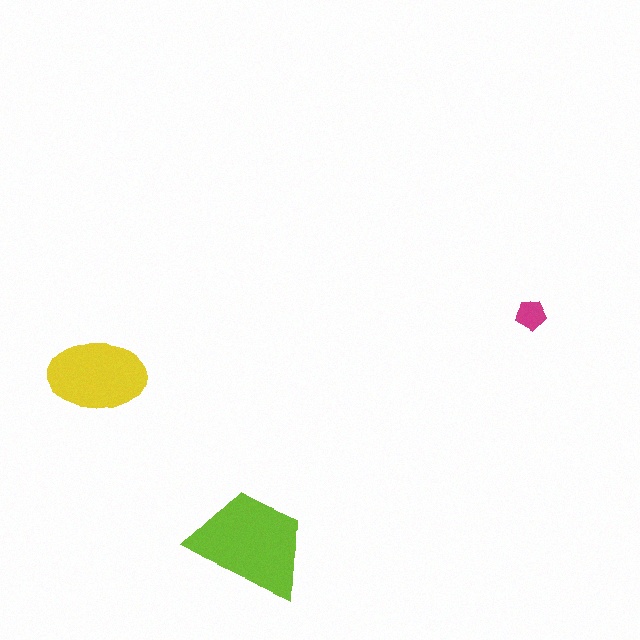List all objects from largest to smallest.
The lime trapezoid, the yellow ellipse, the magenta pentagon.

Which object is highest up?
The magenta pentagon is topmost.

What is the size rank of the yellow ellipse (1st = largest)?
2nd.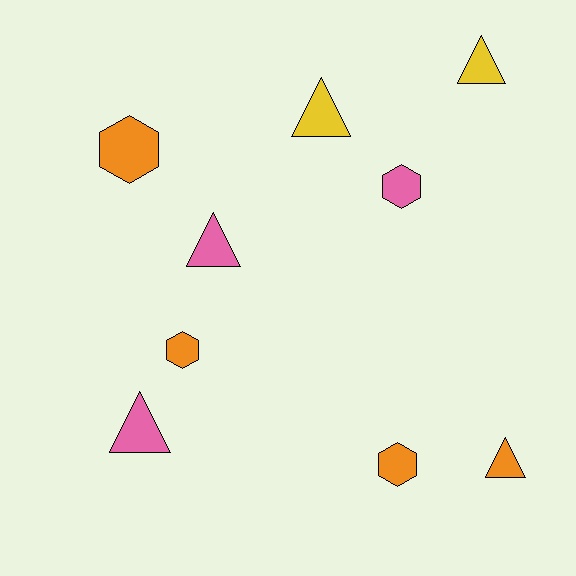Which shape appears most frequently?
Triangle, with 5 objects.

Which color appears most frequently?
Orange, with 4 objects.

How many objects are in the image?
There are 9 objects.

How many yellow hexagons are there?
There are no yellow hexagons.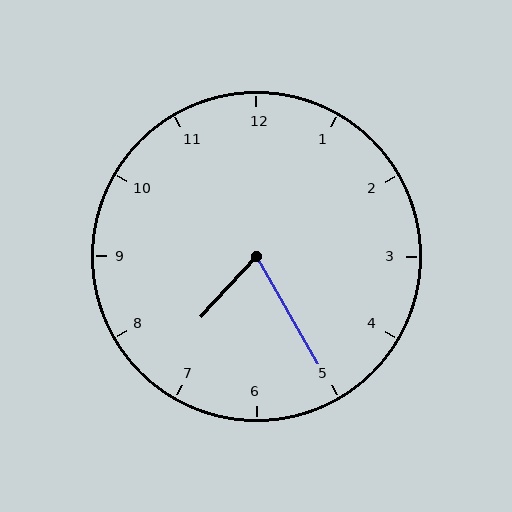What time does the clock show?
7:25.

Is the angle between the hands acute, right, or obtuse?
It is acute.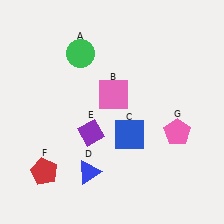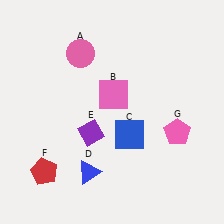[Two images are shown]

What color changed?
The circle (A) changed from green in Image 1 to pink in Image 2.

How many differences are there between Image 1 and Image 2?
There is 1 difference between the two images.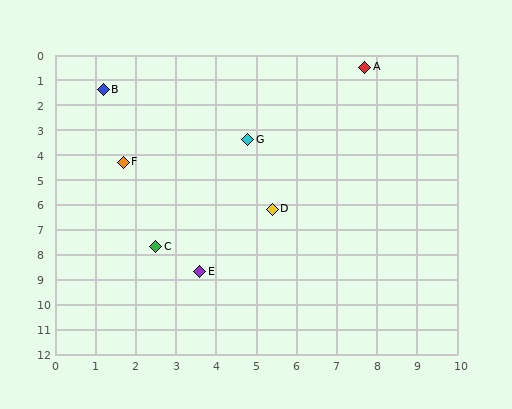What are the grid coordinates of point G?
Point G is at approximately (4.8, 3.4).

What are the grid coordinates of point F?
Point F is at approximately (1.7, 4.3).